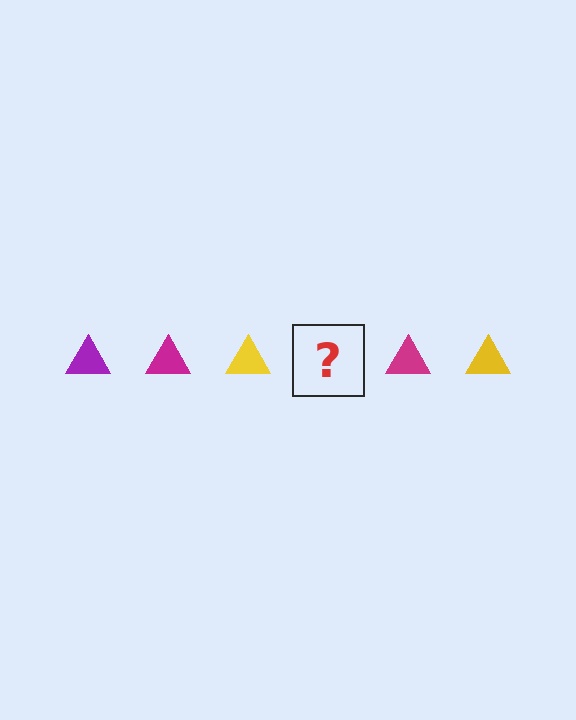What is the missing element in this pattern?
The missing element is a purple triangle.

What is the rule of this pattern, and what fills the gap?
The rule is that the pattern cycles through purple, magenta, yellow triangles. The gap should be filled with a purple triangle.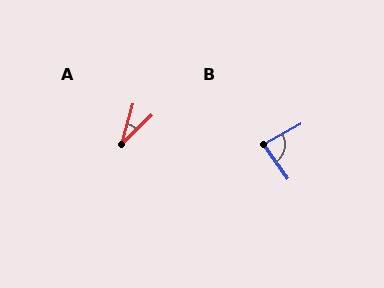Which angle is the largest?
B, at approximately 84 degrees.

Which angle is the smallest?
A, at approximately 30 degrees.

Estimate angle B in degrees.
Approximately 84 degrees.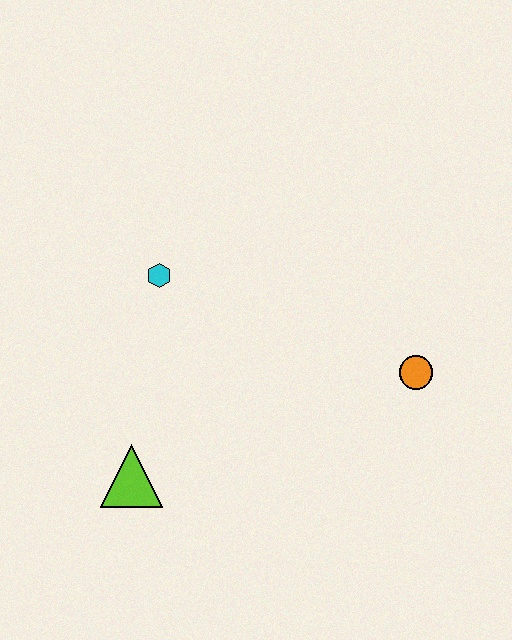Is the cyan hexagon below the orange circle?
No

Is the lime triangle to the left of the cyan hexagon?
Yes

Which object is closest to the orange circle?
The cyan hexagon is closest to the orange circle.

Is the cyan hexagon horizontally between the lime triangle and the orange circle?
Yes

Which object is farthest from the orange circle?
The lime triangle is farthest from the orange circle.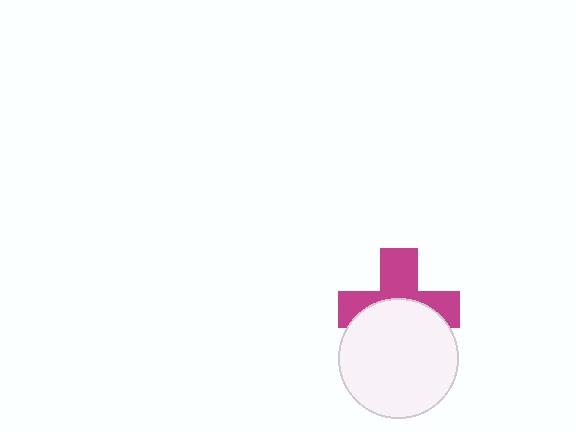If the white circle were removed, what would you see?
You would see the complete magenta cross.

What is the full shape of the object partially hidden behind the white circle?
The partially hidden object is a magenta cross.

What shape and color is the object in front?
The object in front is a white circle.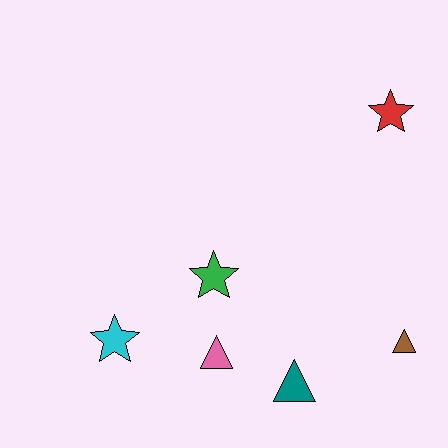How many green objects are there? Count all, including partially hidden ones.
There is 1 green object.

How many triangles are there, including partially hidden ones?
There are 3 triangles.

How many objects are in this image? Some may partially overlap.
There are 6 objects.